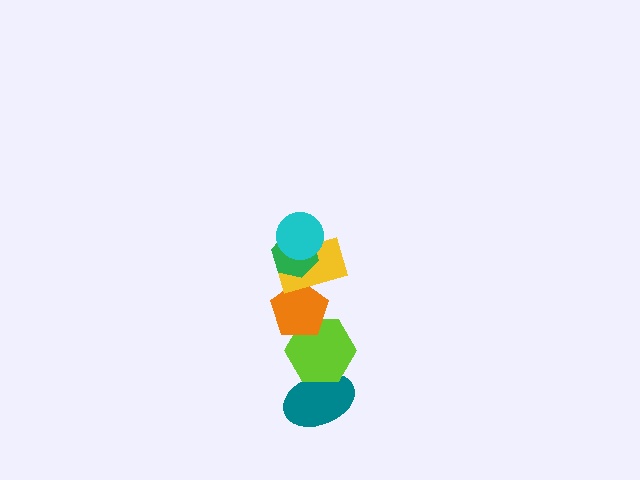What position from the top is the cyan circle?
The cyan circle is 1st from the top.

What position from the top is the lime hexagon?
The lime hexagon is 5th from the top.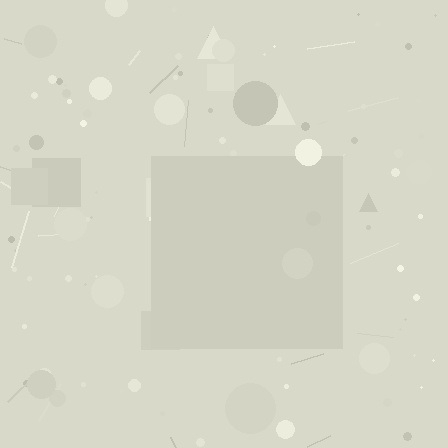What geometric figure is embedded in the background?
A square is embedded in the background.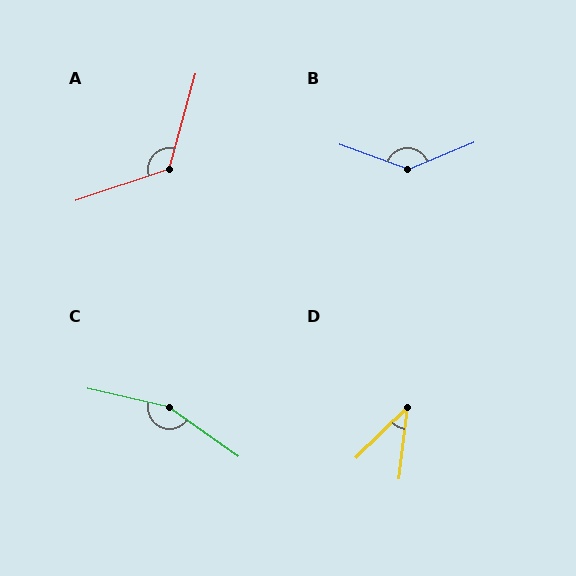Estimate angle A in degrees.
Approximately 124 degrees.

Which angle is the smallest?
D, at approximately 38 degrees.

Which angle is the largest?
C, at approximately 157 degrees.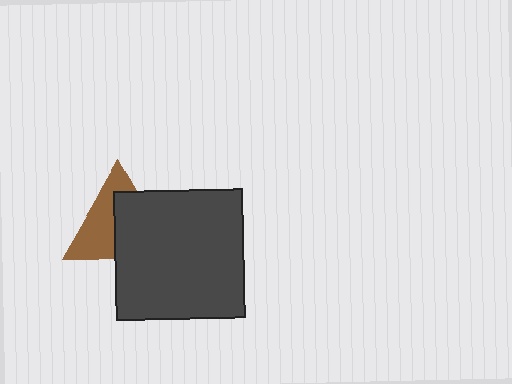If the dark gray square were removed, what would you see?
You would see the complete brown triangle.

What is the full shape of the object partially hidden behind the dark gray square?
The partially hidden object is a brown triangle.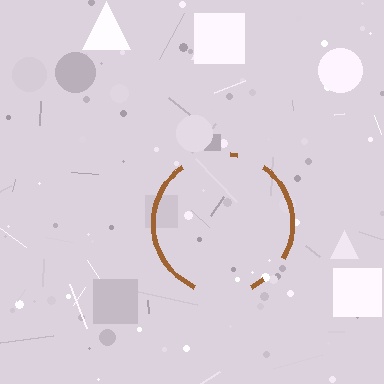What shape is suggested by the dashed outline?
The dashed outline suggests a circle.